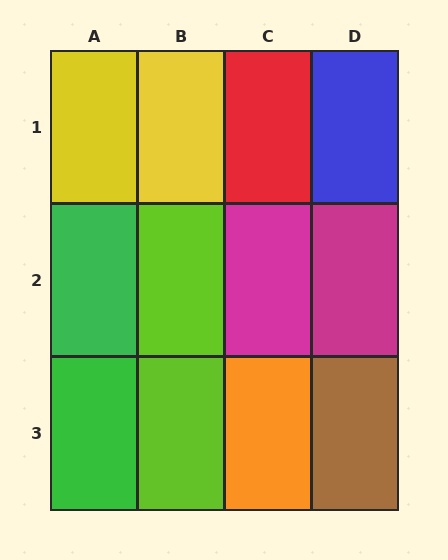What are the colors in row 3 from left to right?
Green, lime, orange, brown.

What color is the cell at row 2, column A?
Green.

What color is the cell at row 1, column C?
Red.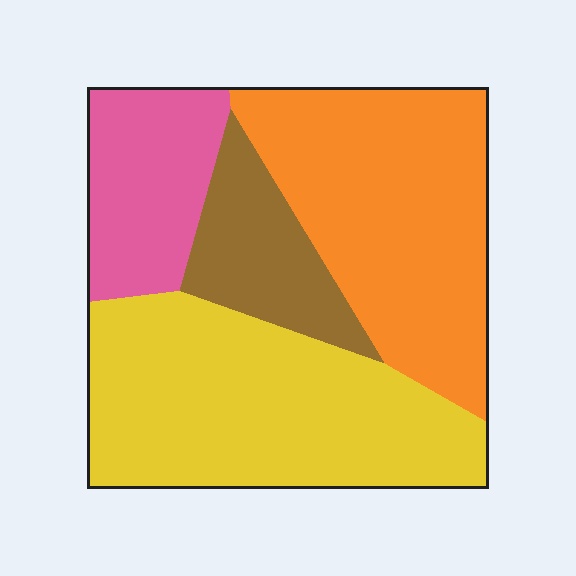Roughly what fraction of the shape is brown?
Brown takes up about one eighth (1/8) of the shape.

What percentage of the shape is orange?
Orange covers 34% of the shape.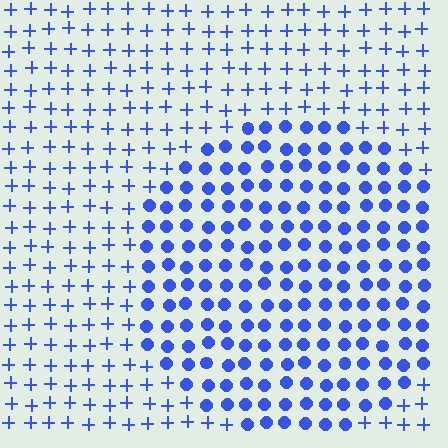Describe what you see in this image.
The image is filled with small blue elements arranged in a uniform grid. A circle-shaped region contains circles, while the surrounding area contains plus signs. The boundary is defined purely by the change in element shape.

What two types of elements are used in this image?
The image uses circles inside the circle region and plus signs outside it.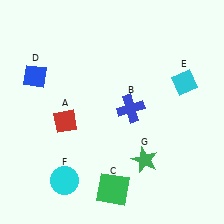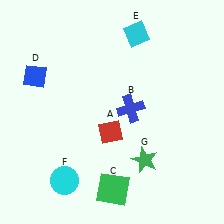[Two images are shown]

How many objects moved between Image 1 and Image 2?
2 objects moved between the two images.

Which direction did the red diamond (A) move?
The red diamond (A) moved right.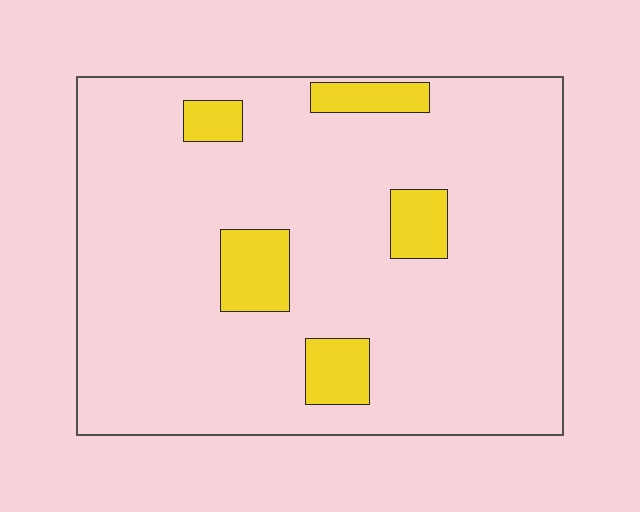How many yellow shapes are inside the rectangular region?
5.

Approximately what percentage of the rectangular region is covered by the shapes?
Approximately 10%.